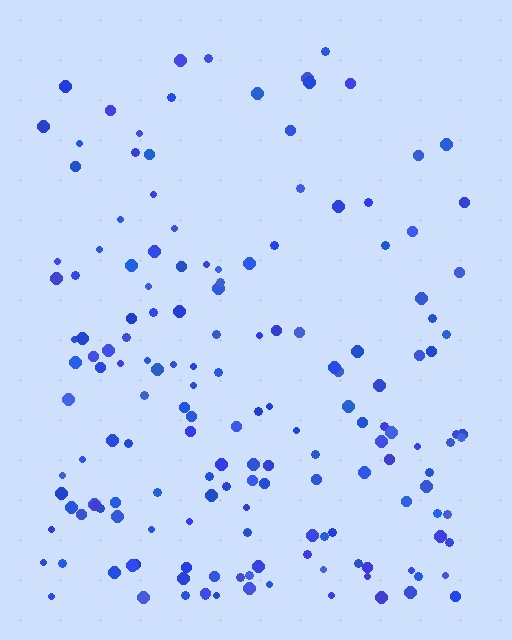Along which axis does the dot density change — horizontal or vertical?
Vertical.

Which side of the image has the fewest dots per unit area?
The top.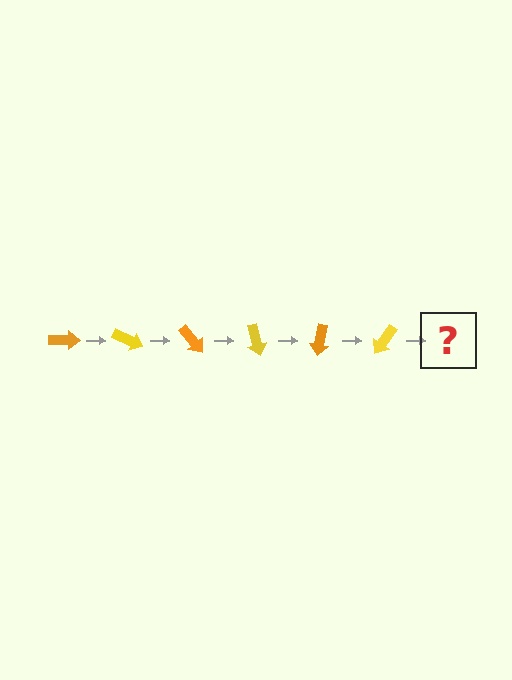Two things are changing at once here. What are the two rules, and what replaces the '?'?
The two rules are that it rotates 25 degrees each step and the color cycles through orange and yellow. The '?' should be an orange arrow, rotated 150 degrees from the start.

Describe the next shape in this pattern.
It should be an orange arrow, rotated 150 degrees from the start.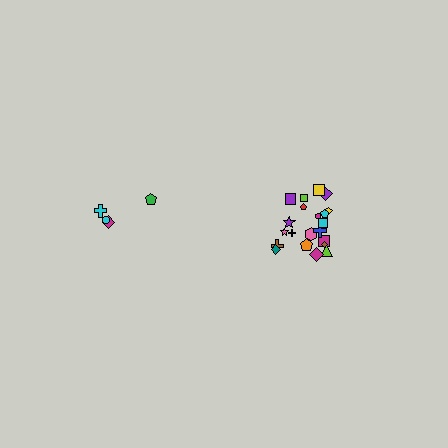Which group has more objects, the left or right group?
The right group.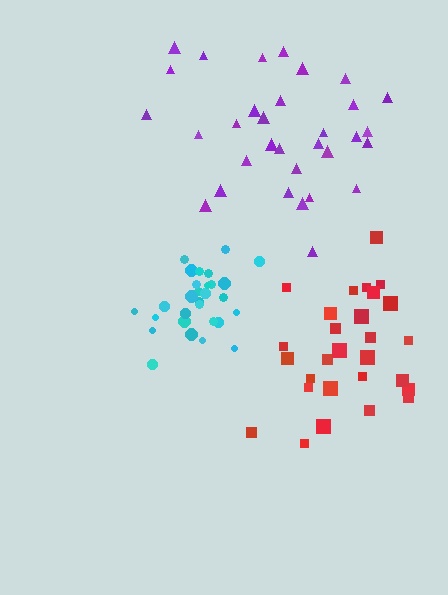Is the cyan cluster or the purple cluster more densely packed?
Cyan.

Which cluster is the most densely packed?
Cyan.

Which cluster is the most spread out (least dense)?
Purple.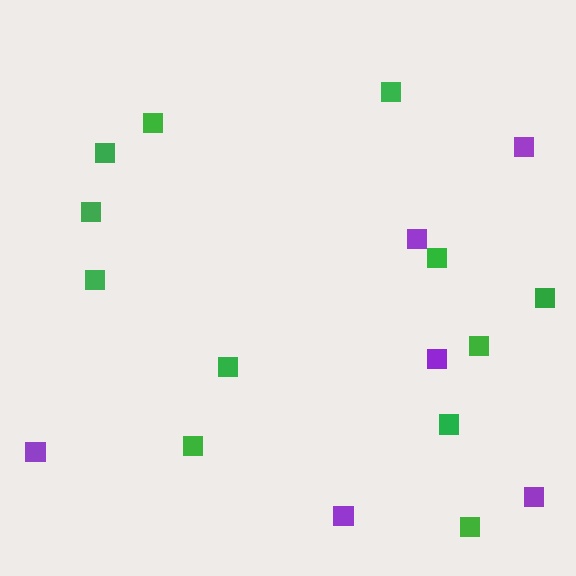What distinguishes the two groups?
There are 2 groups: one group of green squares (12) and one group of purple squares (6).